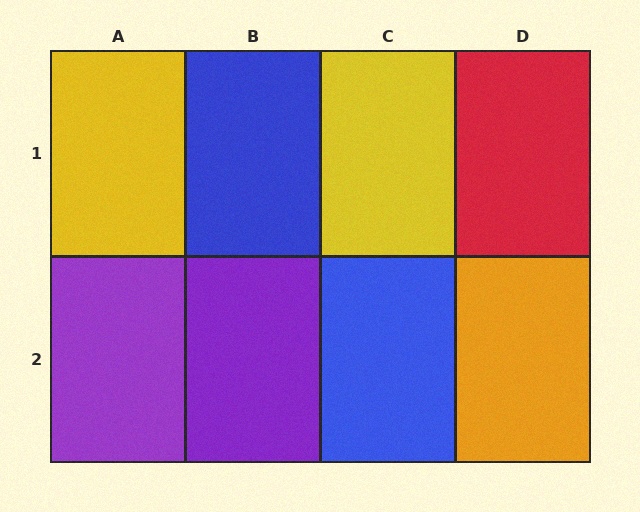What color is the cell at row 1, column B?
Blue.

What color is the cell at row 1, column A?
Yellow.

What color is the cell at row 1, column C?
Yellow.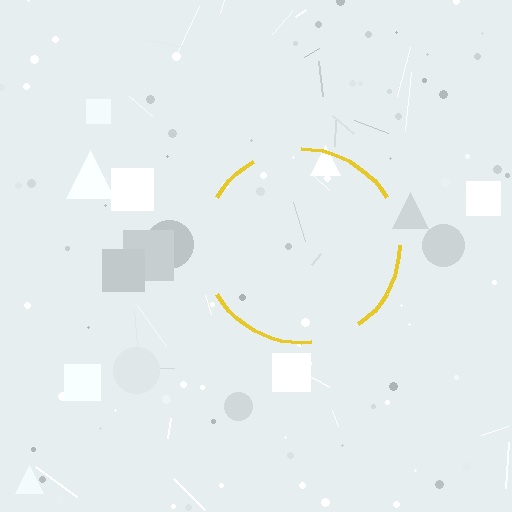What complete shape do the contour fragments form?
The contour fragments form a circle.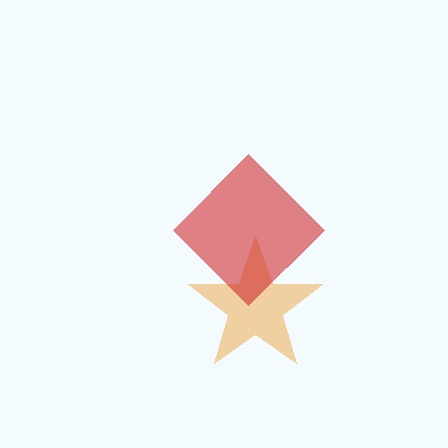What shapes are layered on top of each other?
The layered shapes are: an orange star, a red diamond.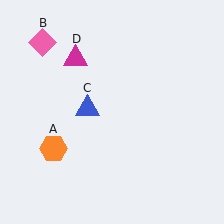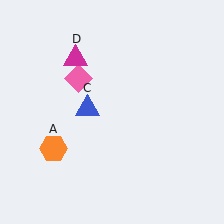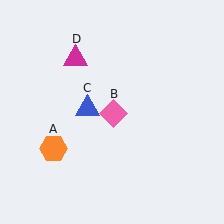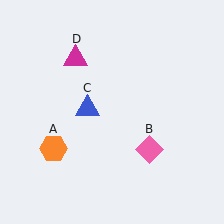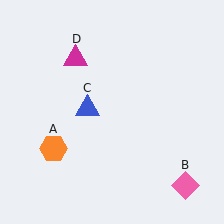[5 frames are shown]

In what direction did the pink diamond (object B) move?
The pink diamond (object B) moved down and to the right.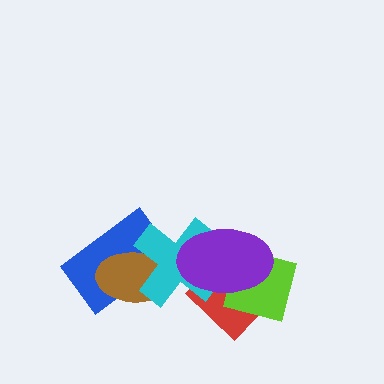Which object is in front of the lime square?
The purple ellipse is in front of the lime square.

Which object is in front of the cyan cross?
The purple ellipse is in front of the cyan cross.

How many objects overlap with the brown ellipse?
2 objects overlap with the brown ellipse.